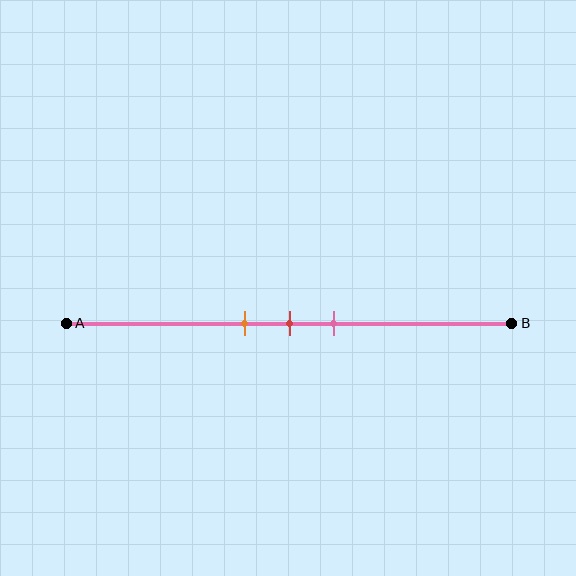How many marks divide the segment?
There are 3 marks dividing the segment.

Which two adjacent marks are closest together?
The orange and red marks are the closest adjacent pair.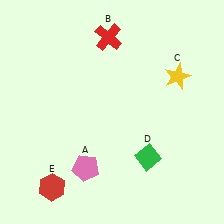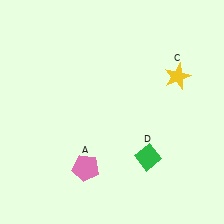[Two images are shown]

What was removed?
The red hexagon (E), the red cross (B) were removed in Image 2.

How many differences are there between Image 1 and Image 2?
There are 2 differences between the two images.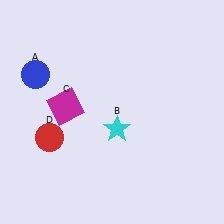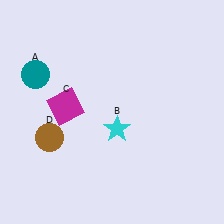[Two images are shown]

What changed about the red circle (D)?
In Image 1, D is red. In Image 2, it changed to brown.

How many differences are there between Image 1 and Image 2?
There are 2 differences between the two images.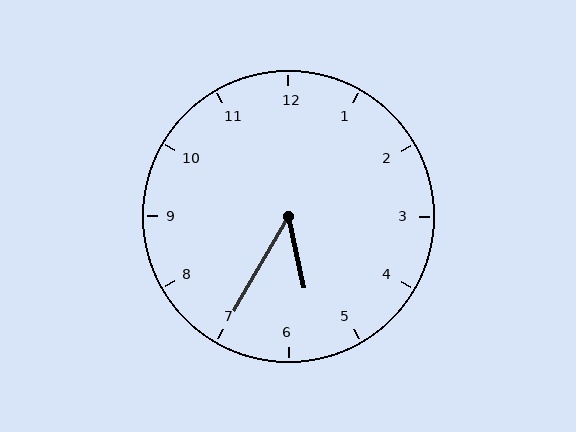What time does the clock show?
5:35.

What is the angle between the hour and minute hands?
Approximately 42 degrees.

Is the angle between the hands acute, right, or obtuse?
It is acute.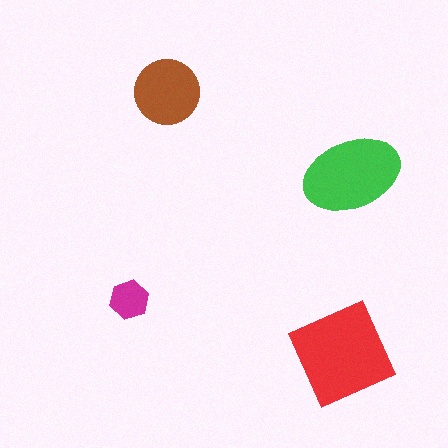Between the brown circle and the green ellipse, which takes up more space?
The green ellipse.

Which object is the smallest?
The magenta hexagon.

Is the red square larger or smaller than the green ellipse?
Larger.